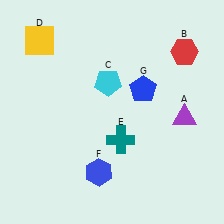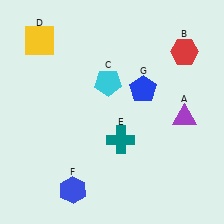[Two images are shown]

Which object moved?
The blue hexagon (F) moved left.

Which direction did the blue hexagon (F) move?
The blue hexagon (F) moved left.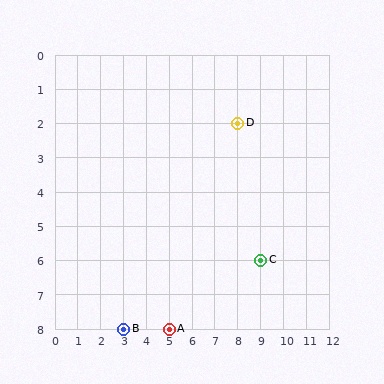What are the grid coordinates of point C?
Point C is at grid coordinates (9, 6).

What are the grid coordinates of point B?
Point B is at grid coordinates (3, 8).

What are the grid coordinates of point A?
Point A is at grid coordinates (5, 8).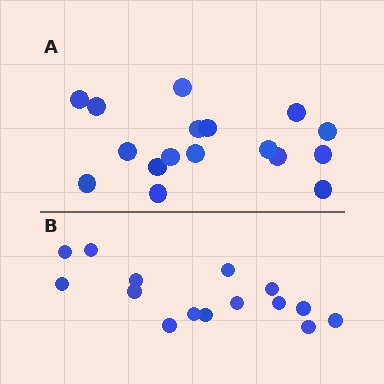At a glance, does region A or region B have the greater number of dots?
Region A (the top region) has more dots.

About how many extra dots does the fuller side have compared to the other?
Region A has just a few more — roughly 2 or 3 more dots than region B.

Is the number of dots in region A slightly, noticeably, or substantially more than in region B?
Region A has only slightly more — the two regions are fairly close. The ratio is roughly 1.1 to 1.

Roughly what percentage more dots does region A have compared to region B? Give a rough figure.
About 15% more.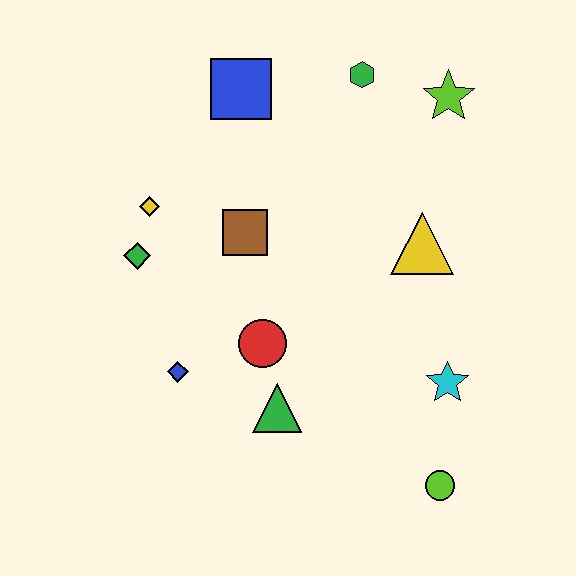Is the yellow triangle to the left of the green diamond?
No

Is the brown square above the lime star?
No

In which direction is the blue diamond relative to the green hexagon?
The blue diamond is below the green hexagon.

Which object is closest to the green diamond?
The yellow diamond is closest to the green diamond.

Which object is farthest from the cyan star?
The blue square is farthest from the cyan star.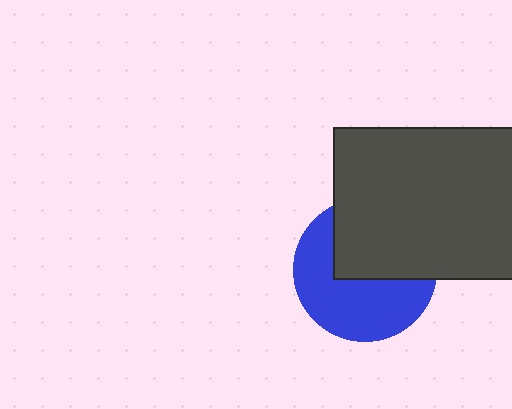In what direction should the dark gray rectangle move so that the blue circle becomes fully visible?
The dark gray rectangle should move up. That is the shortest direction to clear the overlap and leave the blue circle fully visible.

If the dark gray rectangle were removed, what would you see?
You would see the complete blue circle.